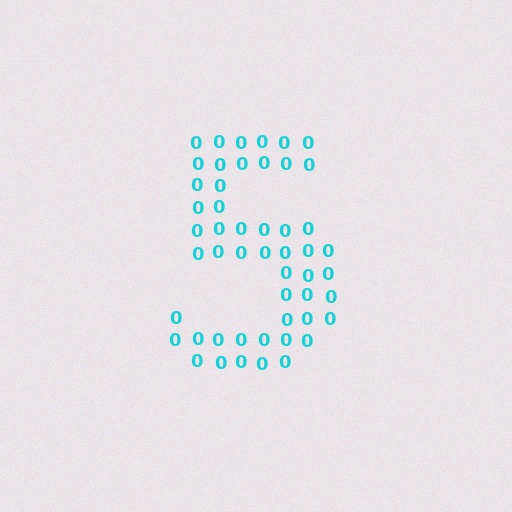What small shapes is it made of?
It is made of small digit 0's.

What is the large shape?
The large shape is the digit 5.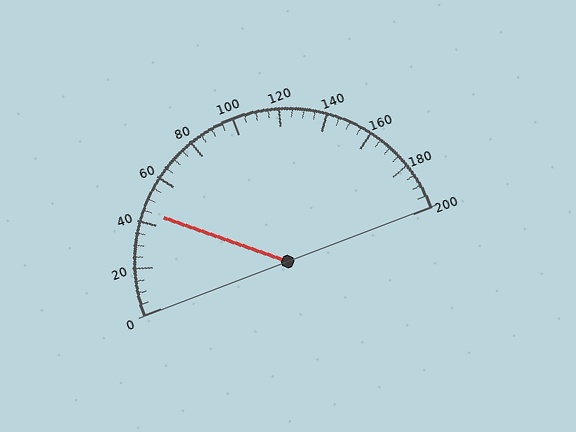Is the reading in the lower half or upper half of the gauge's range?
The reading is in the lower half of the range (0 to 200).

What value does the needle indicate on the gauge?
The needle indicates approximately 45.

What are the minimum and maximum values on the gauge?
The gauge ranges from 0 to 200.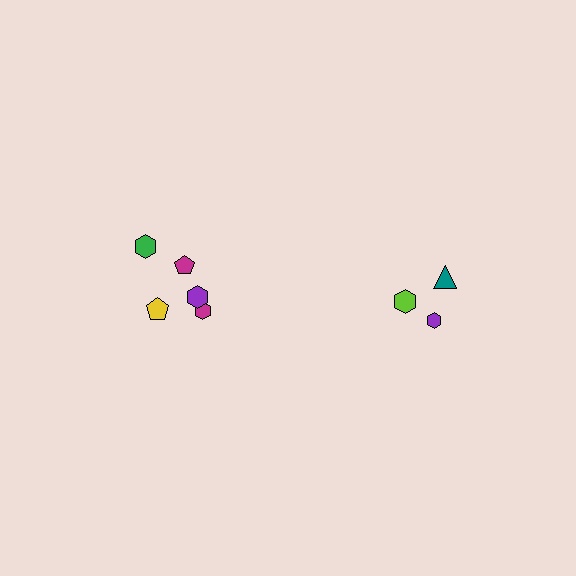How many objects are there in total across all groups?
There are 8 objects.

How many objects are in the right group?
There are 3 objects.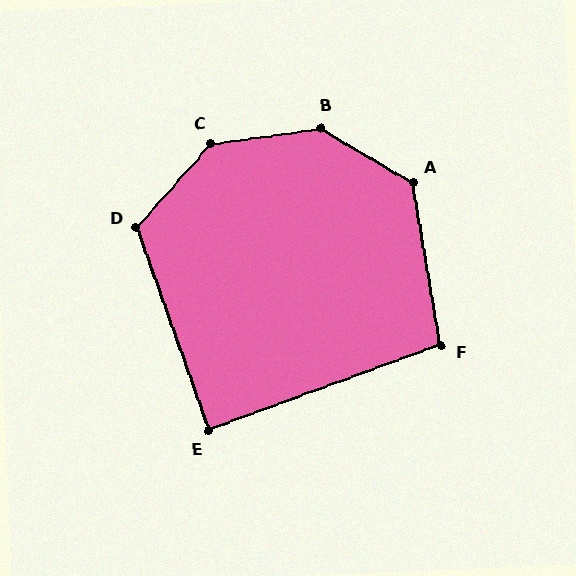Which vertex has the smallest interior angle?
E, at approximately 89 degrees.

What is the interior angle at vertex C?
Approximately 140 degrees (obtuse).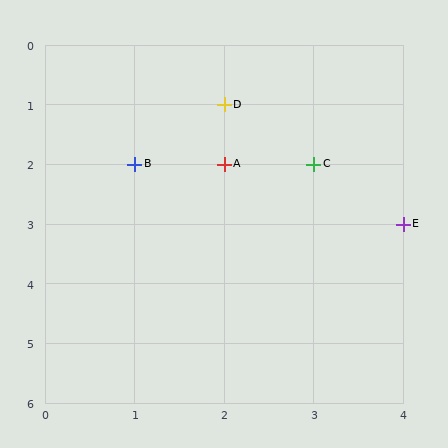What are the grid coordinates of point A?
Point A is at grid coordinates (2, 2).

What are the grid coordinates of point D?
Point D is at grid coordinates (2, 1).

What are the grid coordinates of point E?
Point E is at grid coordinates (4, 3).